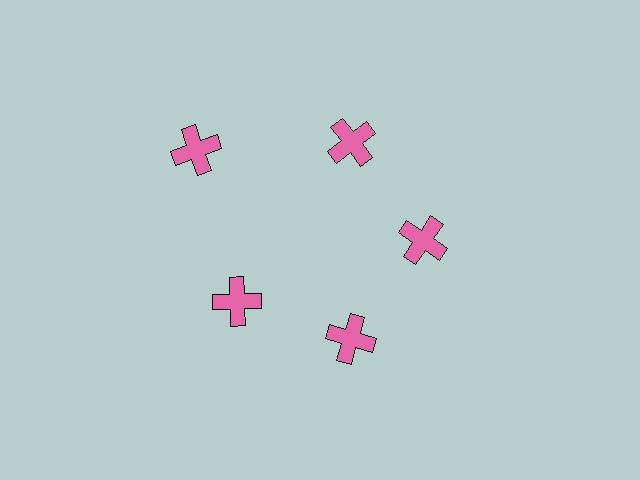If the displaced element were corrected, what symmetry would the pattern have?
It would have 5-fold rotational symmetry — the pattern would map onto itself every 72 degrees.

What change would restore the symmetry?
The symmetry would be restored by moving it inward, back onto the ring so that all 5 crosses sit at equal angles and equal distance from the center.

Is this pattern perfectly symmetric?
No. The 5 pink crosses are arranged in a ring, but one element near the 10 o'clock position is pushed outward from the center, breaking the 5-fold rotational symmetry.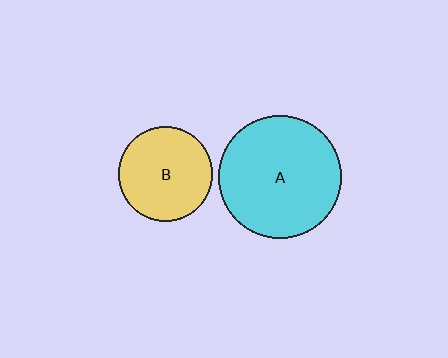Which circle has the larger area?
Circle A (cyan).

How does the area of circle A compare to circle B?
Approximately 1.7 times.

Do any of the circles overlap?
No, none of the circles overlap.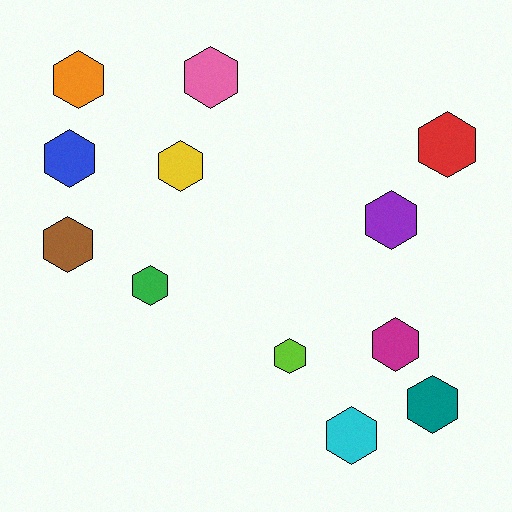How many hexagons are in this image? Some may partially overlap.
There are 12 hexagons.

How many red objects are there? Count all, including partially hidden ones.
There is 1 red object.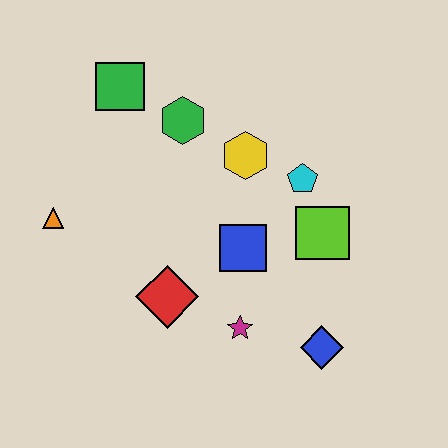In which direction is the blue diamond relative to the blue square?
The blue diamond is below the blue square.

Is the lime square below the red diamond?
No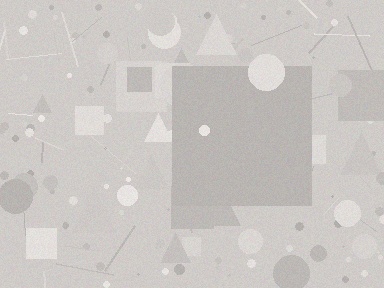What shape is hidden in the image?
A square is hidden in the image.